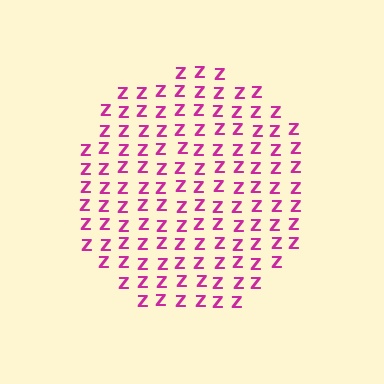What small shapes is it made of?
It is made of small letter Z's.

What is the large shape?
The large shape is a circle.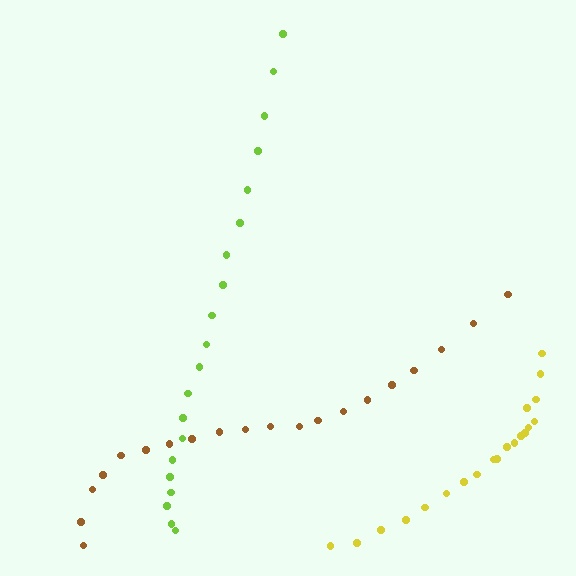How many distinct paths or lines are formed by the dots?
There are 3 distinct paths.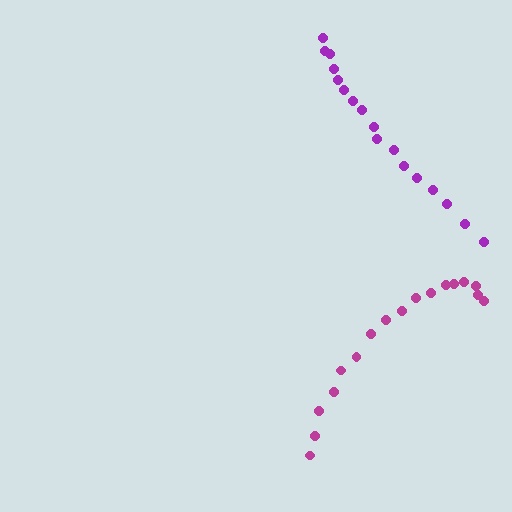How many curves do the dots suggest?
There are 2 distinct paths.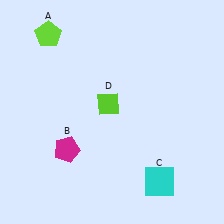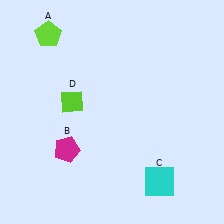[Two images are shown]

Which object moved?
The lime diamond (D) moved left.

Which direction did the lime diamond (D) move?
The lime diamond (D) moved left.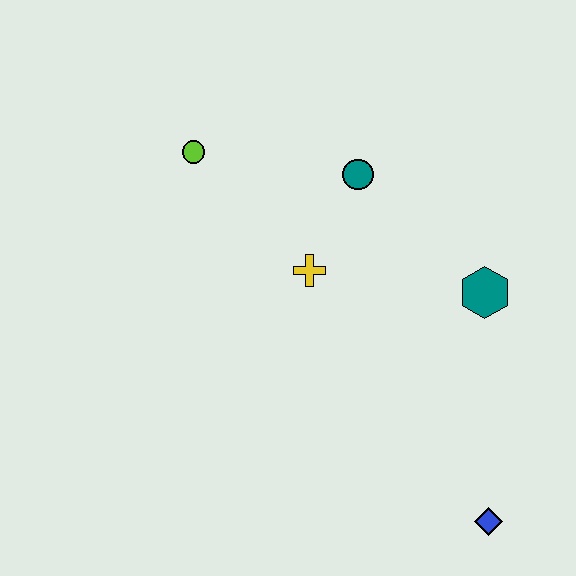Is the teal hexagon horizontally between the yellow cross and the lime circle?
No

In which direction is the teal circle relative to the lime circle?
The teal circle is to the right of the lime circle.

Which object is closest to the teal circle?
The yellow cross is closest to the teal circle.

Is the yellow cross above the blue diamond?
Yes